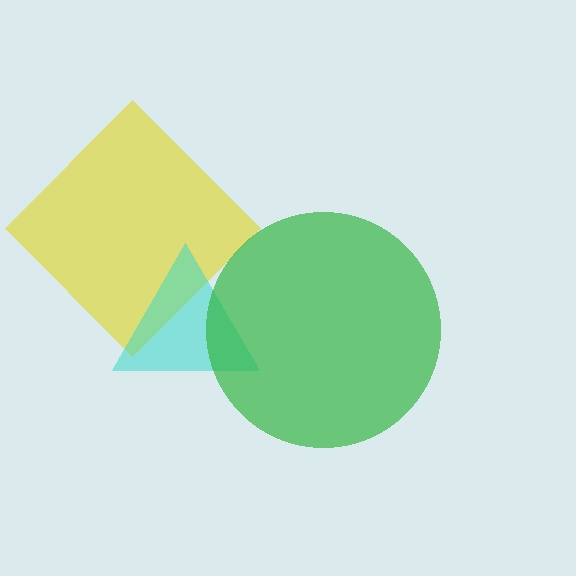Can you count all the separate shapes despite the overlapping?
Yes, there are 3 separate shapes.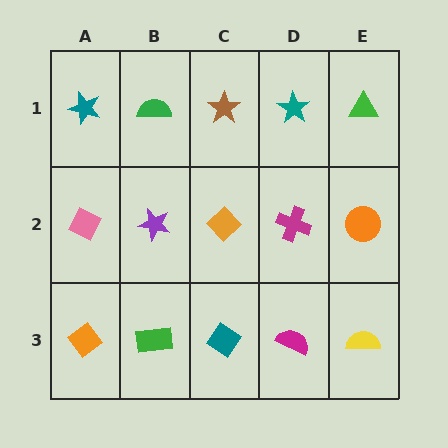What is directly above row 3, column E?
An orange circle.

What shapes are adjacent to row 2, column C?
A brown star (row 1, column C), a teal diamond (row 3, column C), a purple star (row 2, column B), a magenta cross (row 2, column D).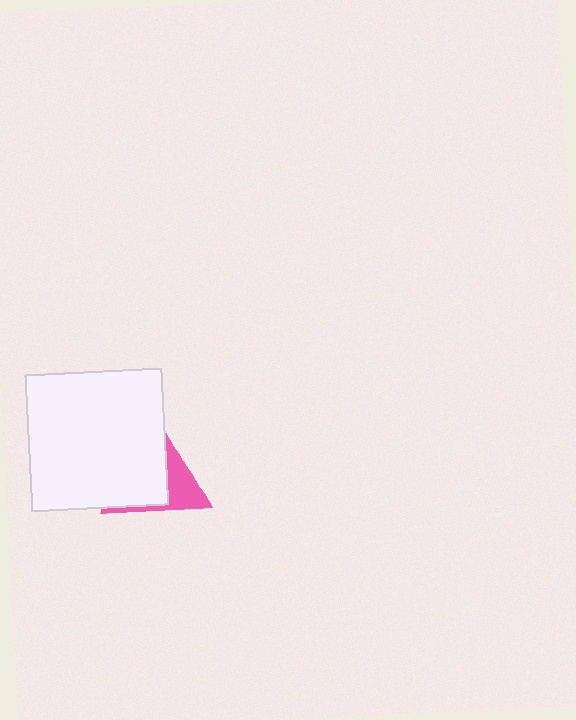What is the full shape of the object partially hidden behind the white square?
The partially hidden object is a pink triangle.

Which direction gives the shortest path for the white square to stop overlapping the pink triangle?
Moving left gives the shortest separation.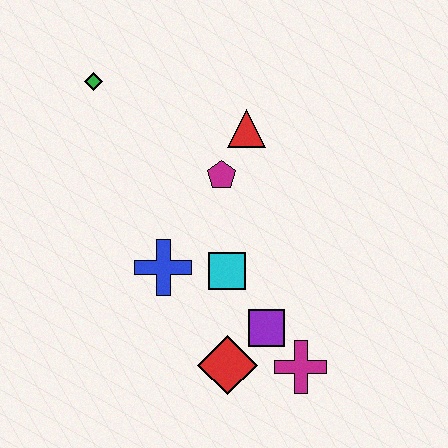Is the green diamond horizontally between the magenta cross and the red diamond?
No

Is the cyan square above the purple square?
Yes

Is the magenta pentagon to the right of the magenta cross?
No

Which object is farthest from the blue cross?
The green diamond is farthest from the blue cross.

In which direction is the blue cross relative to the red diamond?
The blue cross is above the red diamond.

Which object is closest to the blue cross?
The cyan square is closest to the blue cross.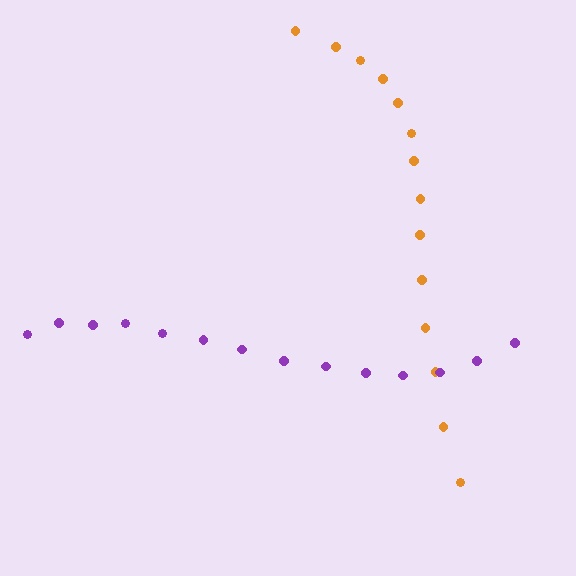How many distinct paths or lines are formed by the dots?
There are 2 distinct paths.